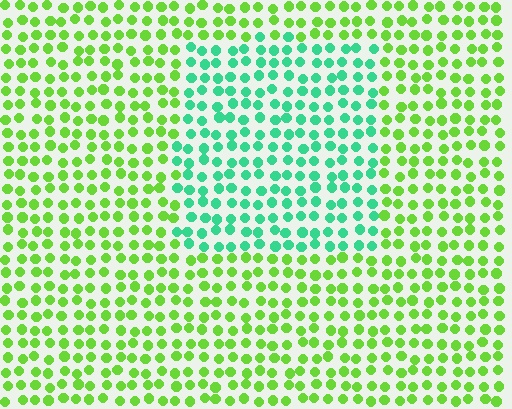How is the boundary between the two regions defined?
The boundary is defined purely by a slight shift in hue (about 53 degrees). Spacing, size, and orientation are identical on both sides.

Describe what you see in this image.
The image is filled with small lime elements in a uniform arrangement. A rectangle-shaped region is visible where the elements are tinted to a slightly different hue, forming a subtle color boundary.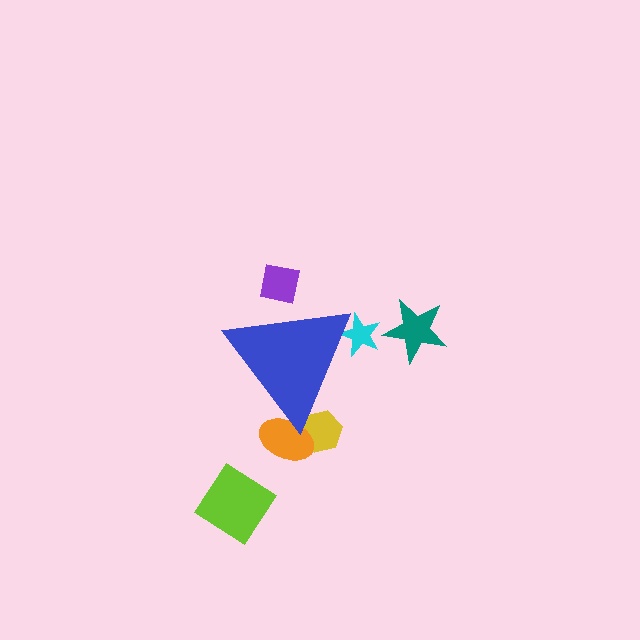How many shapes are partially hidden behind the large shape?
4 shapes are partially hidden.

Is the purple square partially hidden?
Yes, the purple square is partially hidden behind the blue triangle.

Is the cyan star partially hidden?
Yes, the cyan star is partially hidden behind the blue triangle.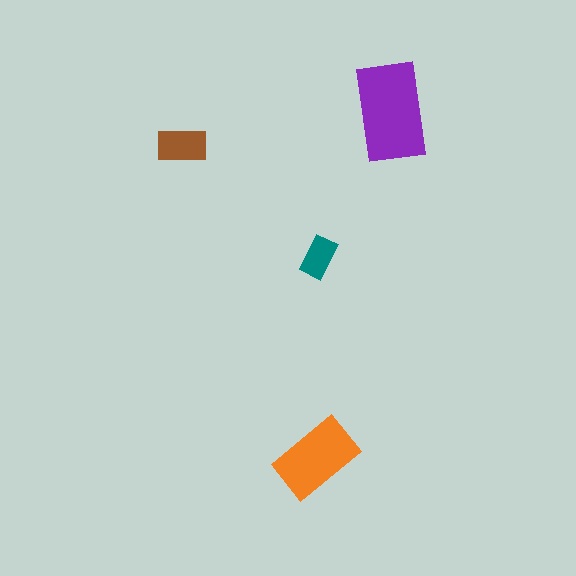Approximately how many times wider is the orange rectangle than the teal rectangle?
About 2 times wider.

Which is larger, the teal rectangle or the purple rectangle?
The purple one.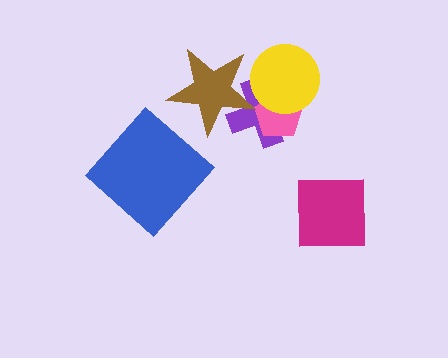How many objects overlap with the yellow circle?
3 objects overlap with the yellow circle.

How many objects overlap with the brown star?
2 objects overlap with the brown star.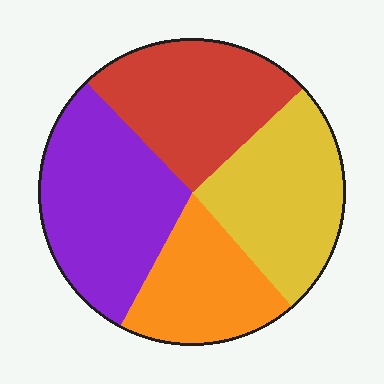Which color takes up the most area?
Purple, at roughly 30%.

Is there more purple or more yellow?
Purple.